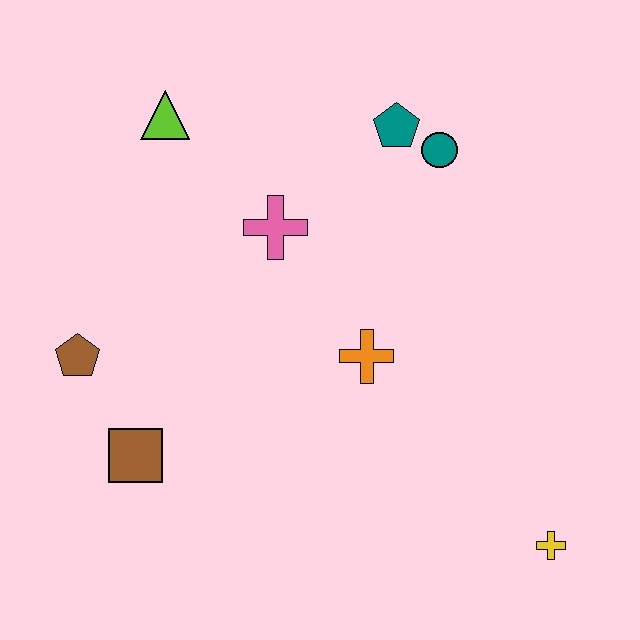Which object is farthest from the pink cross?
The yellow cross is farthest from the pink cross.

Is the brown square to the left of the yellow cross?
Yes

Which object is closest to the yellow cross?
The orange cross is closest to the yellow cross.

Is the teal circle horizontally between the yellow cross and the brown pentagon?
Yes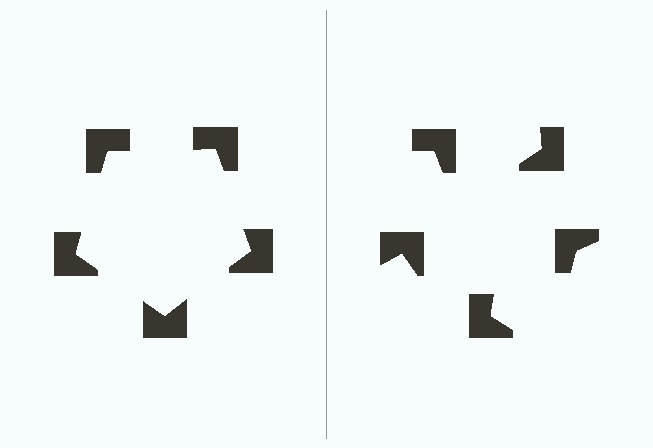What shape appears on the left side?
An illusory pentagon.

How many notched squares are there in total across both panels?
10 — 5 on each side.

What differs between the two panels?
The notched squares are positioned identically on both sides; only the wedge orientations differ. On the left they align to a pentagon; on the right they are misaligned.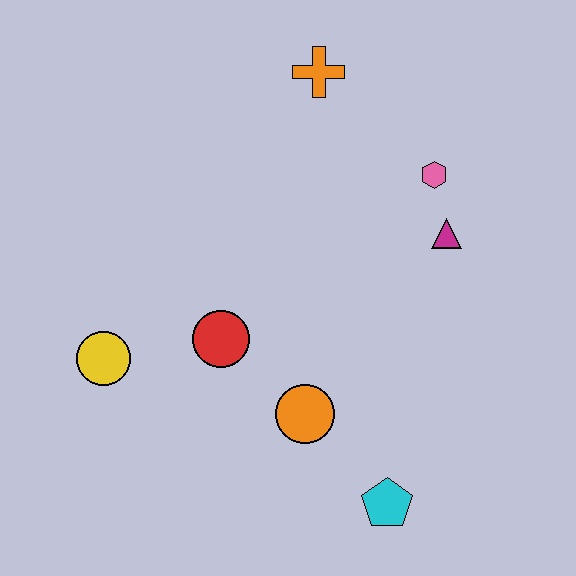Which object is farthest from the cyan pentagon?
The orange cross is farthest from the cyan pentagon.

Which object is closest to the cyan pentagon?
The orange circle is closest to the cyan pentagon.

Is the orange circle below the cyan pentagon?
No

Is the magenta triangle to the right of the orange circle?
Yes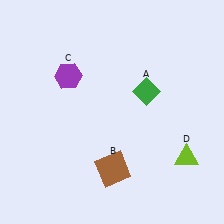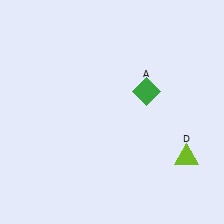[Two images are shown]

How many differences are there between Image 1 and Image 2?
There are 2 differences between the two images.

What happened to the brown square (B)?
The brown square (B) was removed in Image 2. It was in the bottom-right area of Image 1.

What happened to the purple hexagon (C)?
The purple hexagon (C) was removed in Image 2. It was in the top-left area of Image 1.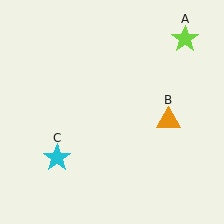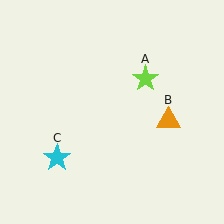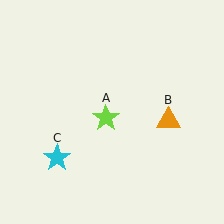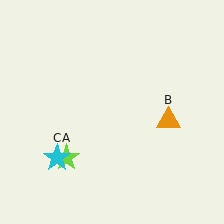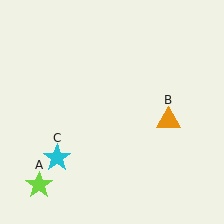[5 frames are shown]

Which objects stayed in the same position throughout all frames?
Orange triangle (object B) and cyan star (object C) remained stationary.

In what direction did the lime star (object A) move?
The lime star (object A) moved down and to the left.